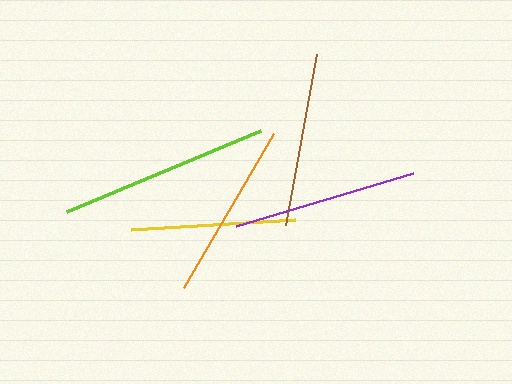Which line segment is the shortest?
The yellow line is the shortest at approximately 164 pixels.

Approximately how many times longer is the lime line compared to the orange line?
The lime line is approximately 1.2 times the length of the orange line.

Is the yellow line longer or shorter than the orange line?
The orange line is longer than the yellow line.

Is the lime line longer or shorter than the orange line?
The lime line is longer than the orange line.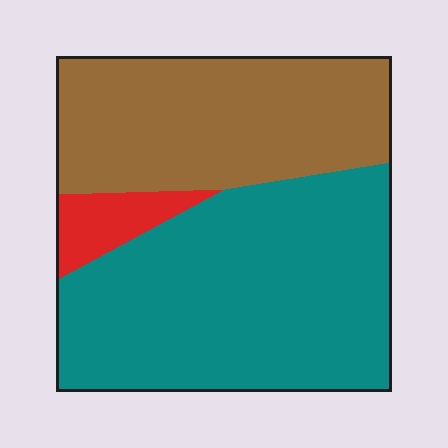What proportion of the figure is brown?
Brown covers 38% of the figure.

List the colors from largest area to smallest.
From largest to smallest: teal, brown, red.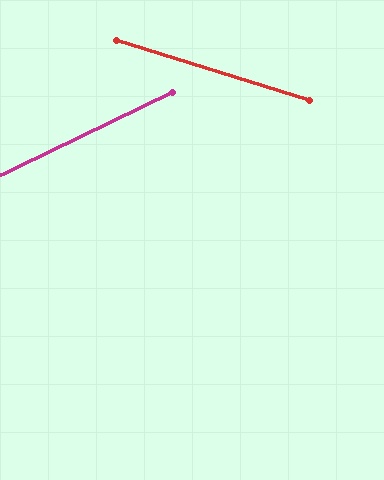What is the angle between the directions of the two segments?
Approximately 43 degrees.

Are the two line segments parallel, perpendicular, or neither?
Neither parallel nor perpendicular — they differ by about 43°.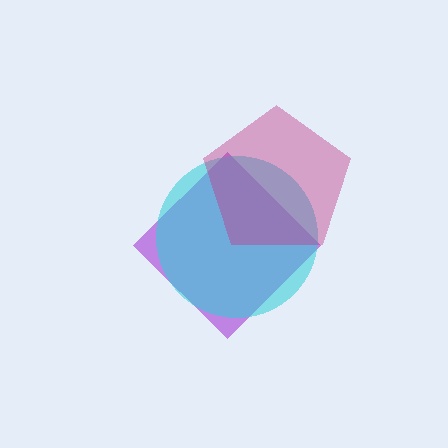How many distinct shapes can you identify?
There are 3 distinct shapes: a purple diamond, a cyan circle, a magenta pentagon.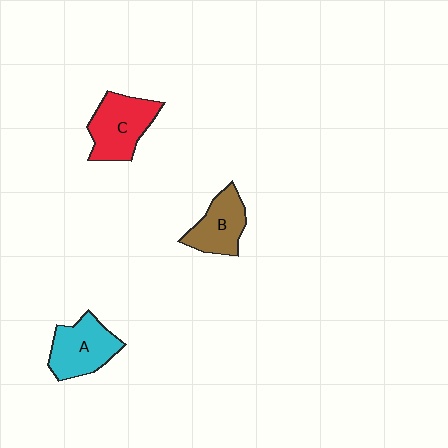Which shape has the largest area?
Shape C (red).